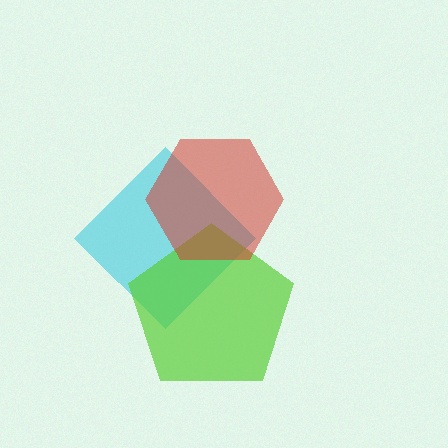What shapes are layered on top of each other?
The layered shapes are: a cyan diamond, a lime pentagon, a red hexagon.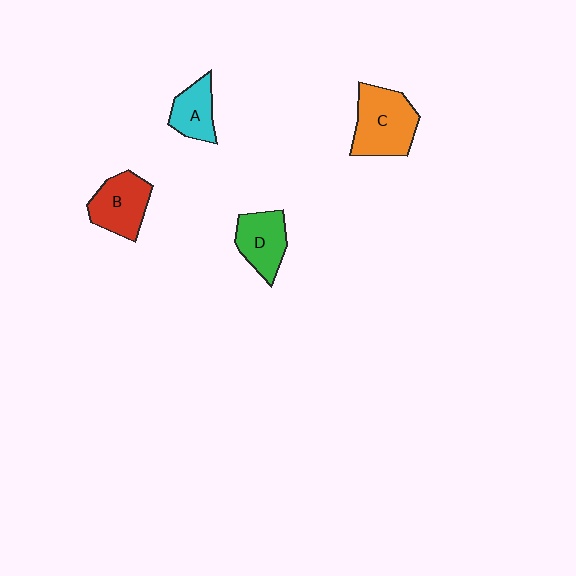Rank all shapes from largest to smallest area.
From largest to smallest: C (orange), B (red), D (green), A (cyan).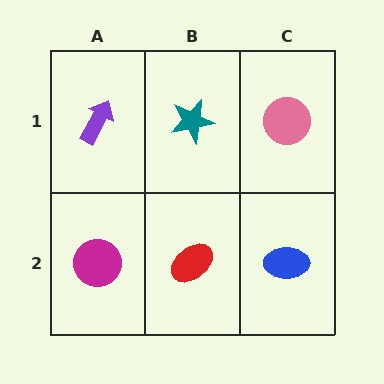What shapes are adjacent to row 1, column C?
A blue ellipse (row 2, column C), a teal star (row 1, column B).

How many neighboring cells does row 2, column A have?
2.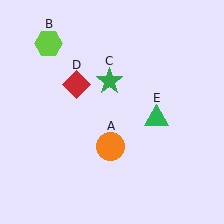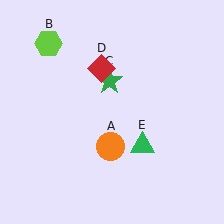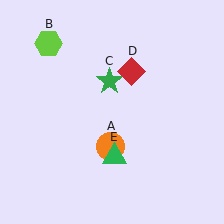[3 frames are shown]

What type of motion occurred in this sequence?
The red diamond (object D), green triangle (object E) rotated clockwise around the center of the scene.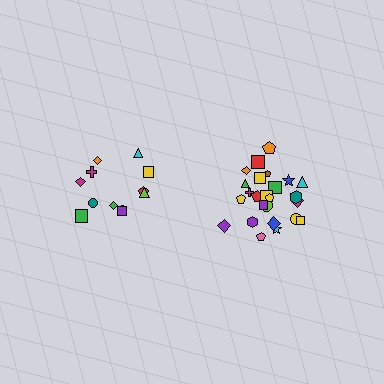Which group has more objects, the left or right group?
The right group.